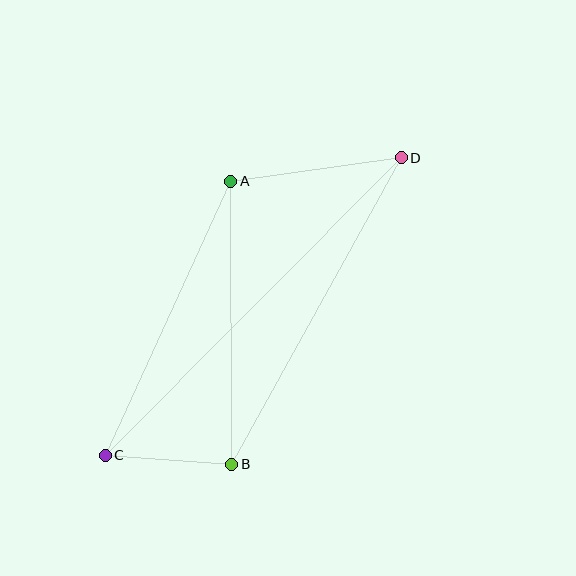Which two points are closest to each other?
Points B and C are closest to each other.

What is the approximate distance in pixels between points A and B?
The distance between A and B is approximately 283 pixels.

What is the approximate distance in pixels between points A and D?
The distance between A and D is approximately 172 pixels.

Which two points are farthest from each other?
Points C and D are farthest from each other.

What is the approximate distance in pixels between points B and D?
The distance between B and D is approximately 350 pixels.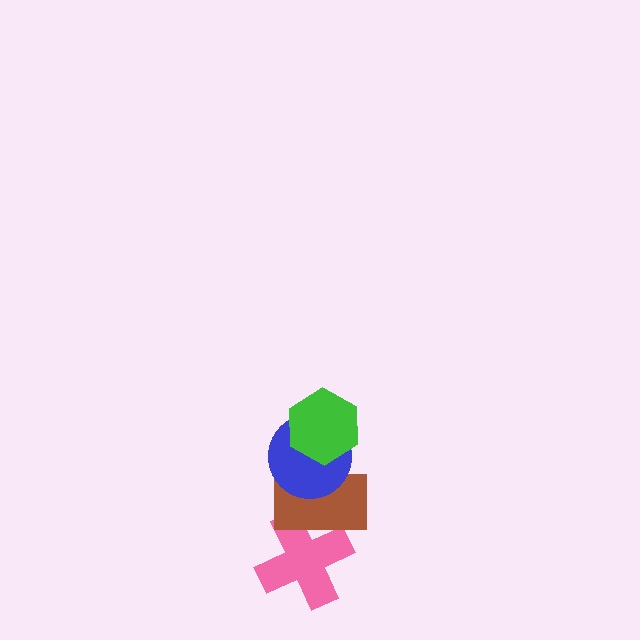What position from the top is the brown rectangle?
The brown rectangle is 3rd from the top.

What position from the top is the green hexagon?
The green hexagon is 1st from the top.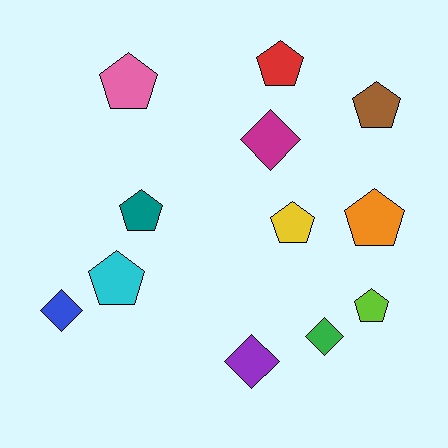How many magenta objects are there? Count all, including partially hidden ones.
There is 1 magenta object.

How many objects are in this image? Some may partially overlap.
There are 12 objects.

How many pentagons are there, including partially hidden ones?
There are 8 pentagons.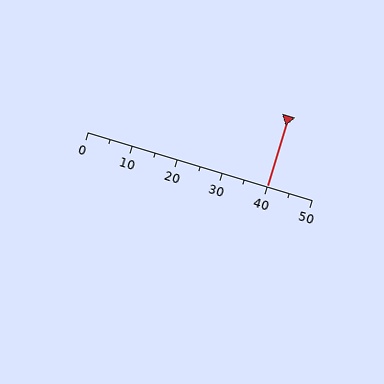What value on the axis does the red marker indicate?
The marker indicates approximately 40.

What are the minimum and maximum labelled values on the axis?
The axis runs from 0 to 50.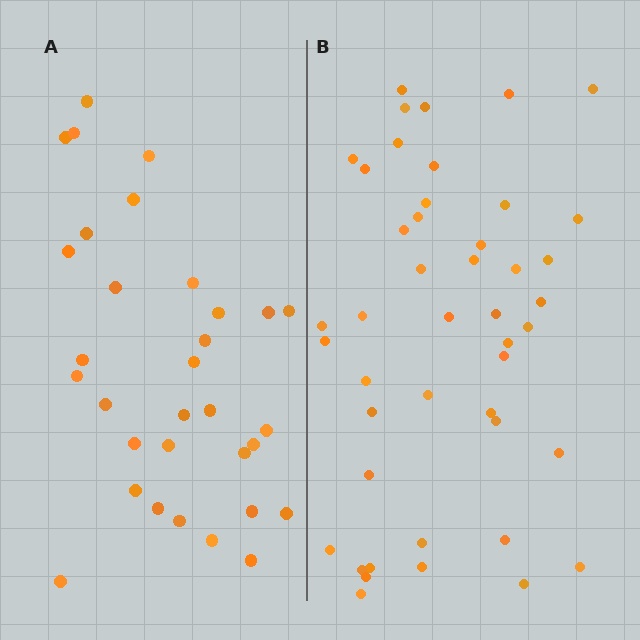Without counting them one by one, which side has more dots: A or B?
Region B (the right region) has more dots.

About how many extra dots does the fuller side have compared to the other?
Region B has approximately 15 more dots than region A.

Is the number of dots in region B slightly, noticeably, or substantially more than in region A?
Region B has noticeably more, but not dramatically so. The ratio is roughly 1.4 to 1.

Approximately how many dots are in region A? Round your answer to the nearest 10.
About 30 dots. (The exact count is 32, which rounds to 30.)